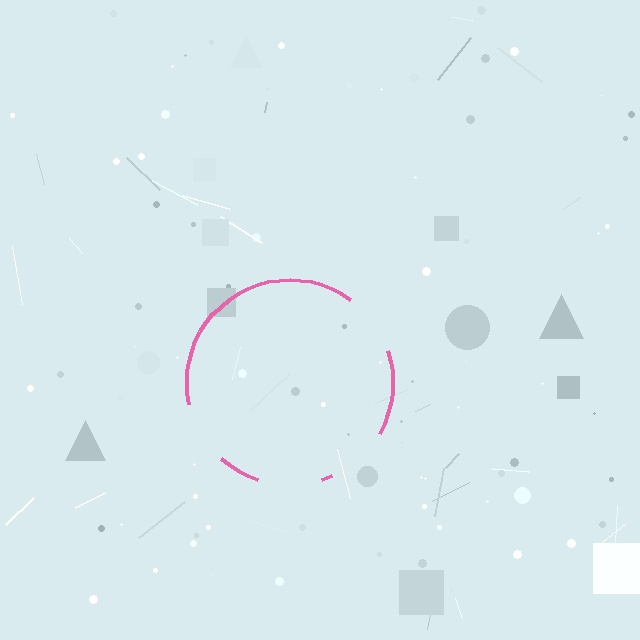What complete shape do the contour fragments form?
The contour fragments form a circle.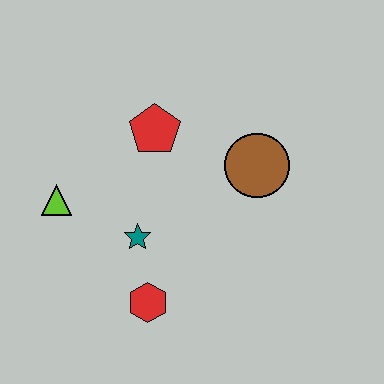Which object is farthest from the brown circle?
The lime triangle is farthest from the brown circle.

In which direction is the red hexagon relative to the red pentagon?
The red hexagon is below the red pentagon.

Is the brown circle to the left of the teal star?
No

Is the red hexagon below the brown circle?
Yes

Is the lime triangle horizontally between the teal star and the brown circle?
No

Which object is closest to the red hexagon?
The teal star is closest to the red hexagon.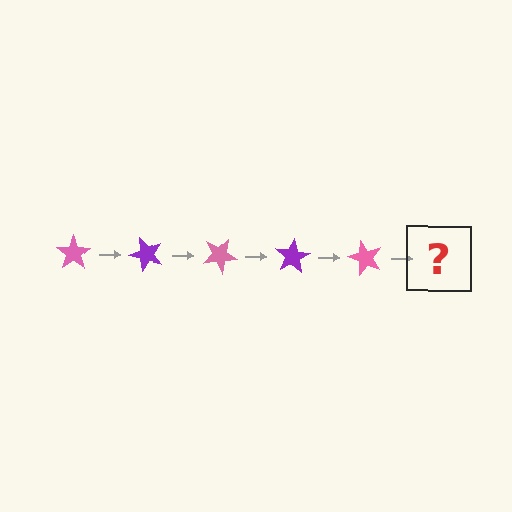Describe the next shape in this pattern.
It should be a purple star, rotated 250 degrees from the start.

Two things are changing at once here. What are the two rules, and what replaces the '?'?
The two rules are that it rotates 50 degrees each step and the color cycles through pink and purple. The '?' should be a purple star, rotated 250 degrees from the start.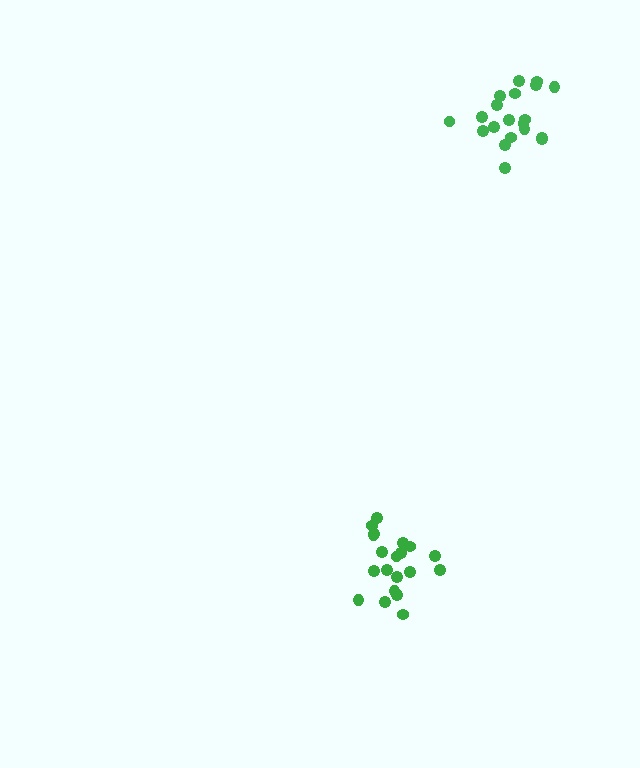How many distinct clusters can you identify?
There are 2 distinct clusters.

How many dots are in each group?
Group 1: 20 dots, Group 2: 20 dots (40 total).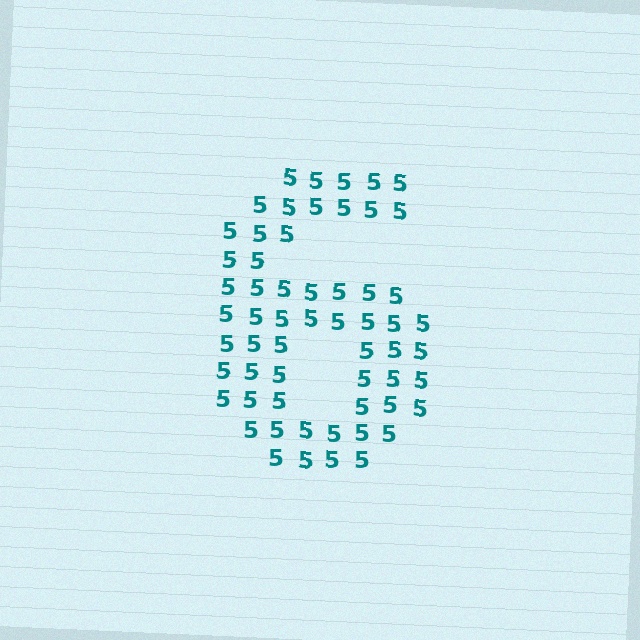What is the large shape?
The large shape is the digit 6.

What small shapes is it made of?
It is made of small digit 5's.